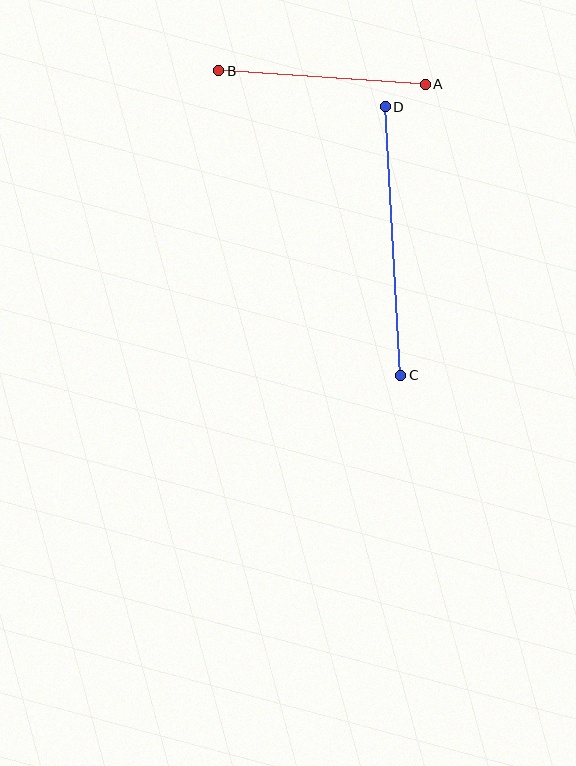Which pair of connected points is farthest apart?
Points C and D are farthest apart.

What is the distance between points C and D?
The distance is approximately 269 pixels.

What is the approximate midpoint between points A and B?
The midpoint is at approximately (322, 77) pixels.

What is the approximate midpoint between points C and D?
The midpoint is at approximately (393, 241) pixels.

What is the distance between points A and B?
The distance is approximately 207 pixels.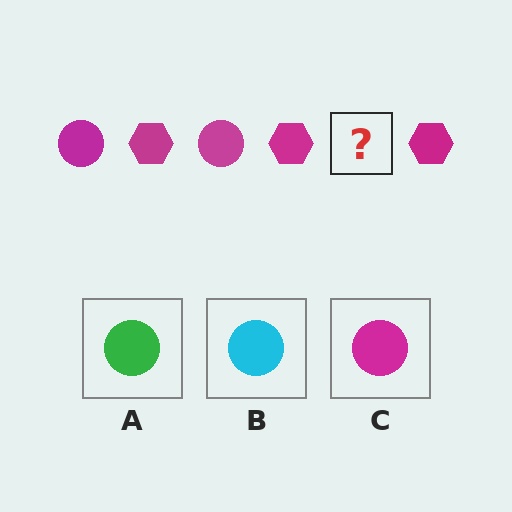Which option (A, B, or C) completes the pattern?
C.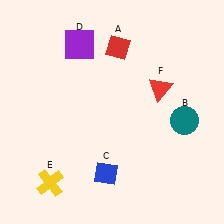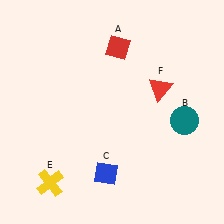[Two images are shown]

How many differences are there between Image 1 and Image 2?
There is 1 difference between the two images.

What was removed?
The purple square (D) was removed in Image 2.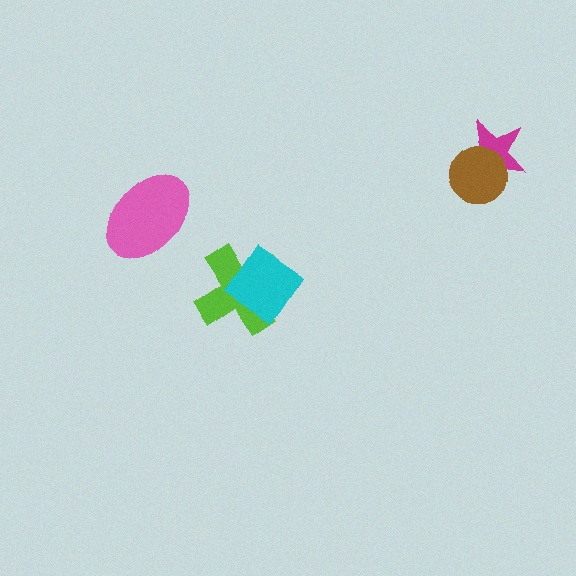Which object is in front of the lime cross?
The cyan diamond is in front of the lime cross.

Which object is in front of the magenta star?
The brown circle is in front of the magenta star.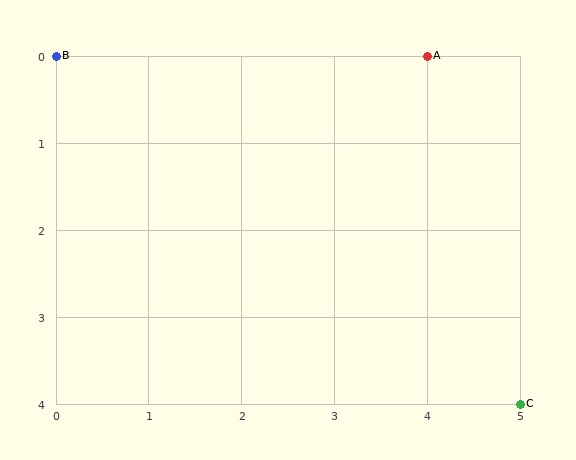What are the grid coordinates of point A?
Point A is at grid coordinates (4, 0).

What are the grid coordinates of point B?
Point B is at grid coordinates (0, 0).